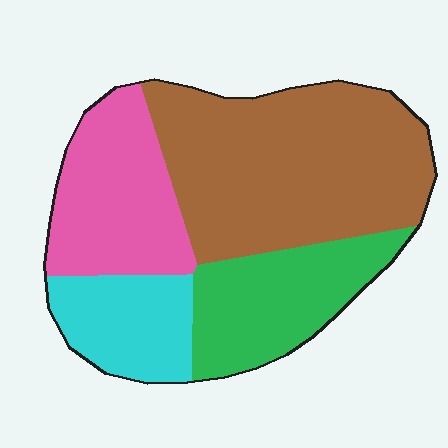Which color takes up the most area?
Brown, at roughly 45%.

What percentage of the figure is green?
Green takes up about one fifth (1/5) of the figure.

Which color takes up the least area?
Cyan, at roughly 15%.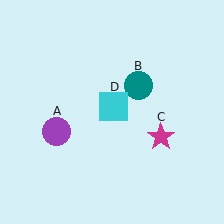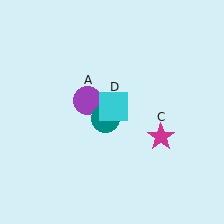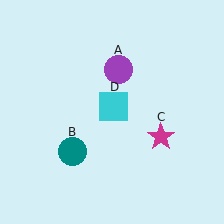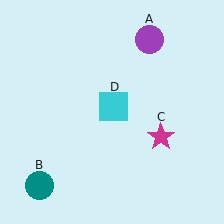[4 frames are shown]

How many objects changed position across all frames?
2 objects changed position: purple circle (object A), teal circle (object B).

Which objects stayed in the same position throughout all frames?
Magenta star (object C) and cyan square (object D) remained stationary.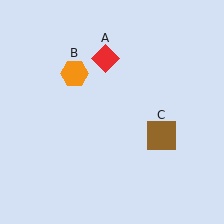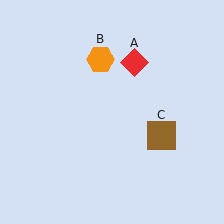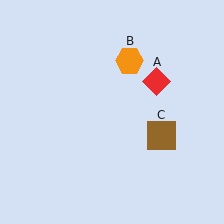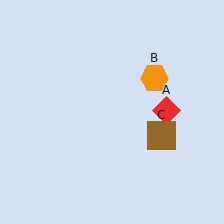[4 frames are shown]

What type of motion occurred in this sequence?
The red diamond (object A), orange hexagon (object B) rotated clockwise around the center of the scene.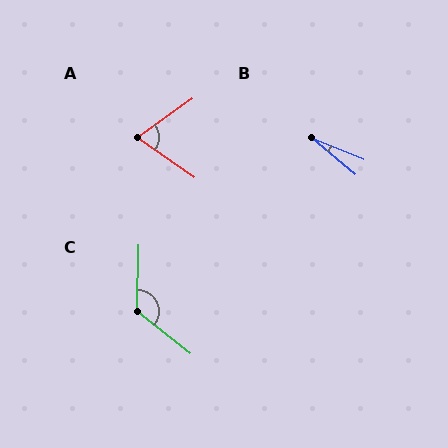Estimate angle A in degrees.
Approximately 71 degrees.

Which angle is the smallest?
B, at approximately 18 degrees.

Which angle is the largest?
C, at approximately 127 degrees.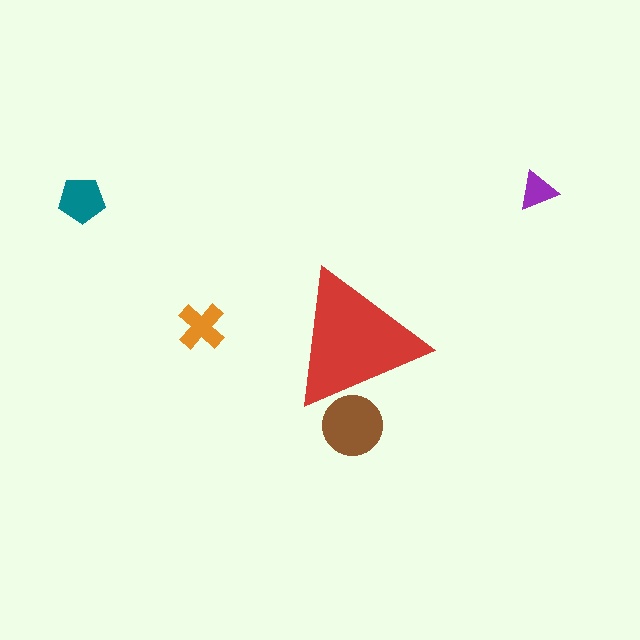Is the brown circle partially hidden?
Yes, the brown circle is partially hidden behind the red triangle.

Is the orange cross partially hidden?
No, the orange cross is fully visible.